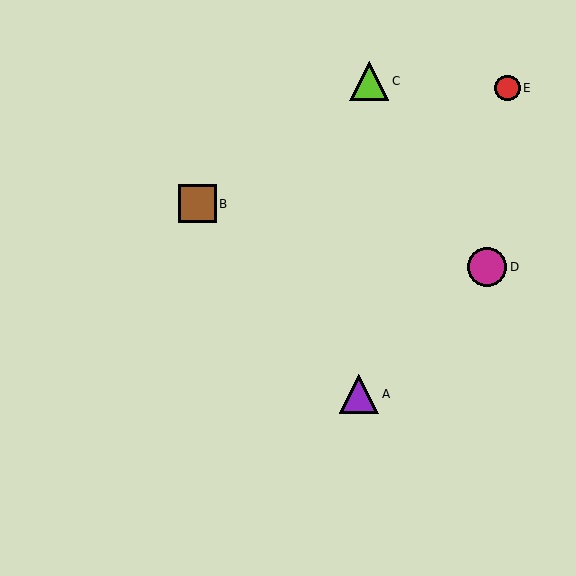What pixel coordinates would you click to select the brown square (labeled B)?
Click at (197, 204) to select the brown square B.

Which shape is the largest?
The magenta circle (labeled D) is the largest.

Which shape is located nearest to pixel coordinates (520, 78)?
The red circle (labeled E) at (508, 88) is nearest to that location.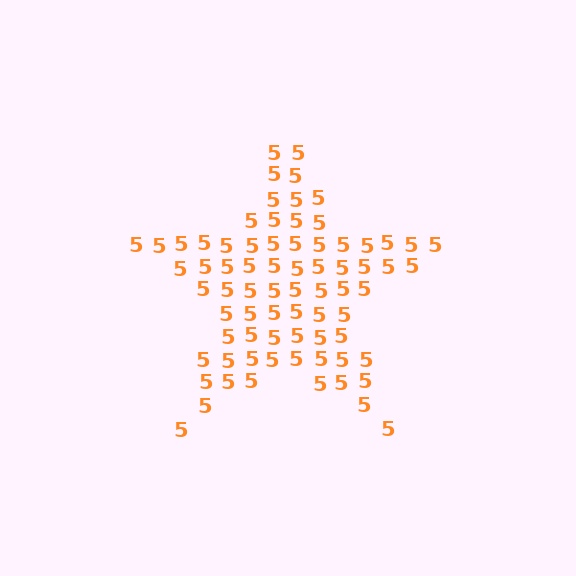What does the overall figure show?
The overall figure shows a star.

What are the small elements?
The small elements are digit 5's.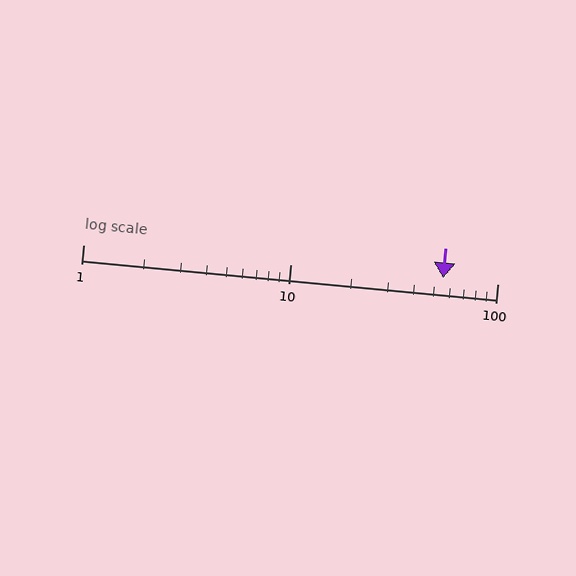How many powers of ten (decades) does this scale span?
The scale spans 2 decades, from 1 to 100.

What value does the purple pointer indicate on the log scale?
The pointer indicates approximately 55.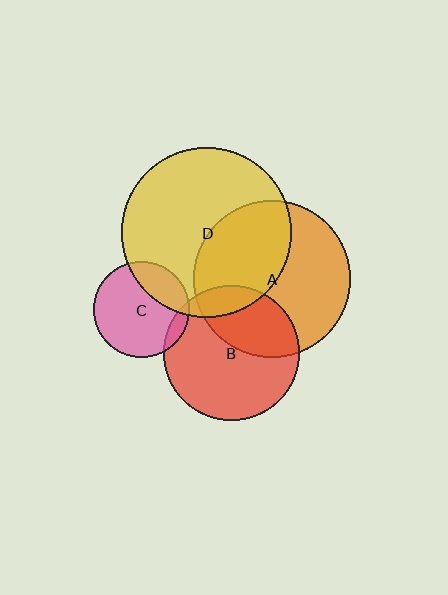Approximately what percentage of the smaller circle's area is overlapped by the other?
Approximately 10%.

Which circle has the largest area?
Circle D (yellow).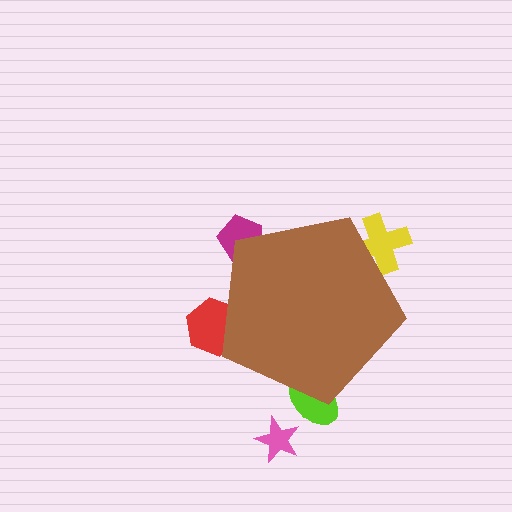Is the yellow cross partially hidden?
Yes, the yellow cross is partially hidden behind the brown pentagon.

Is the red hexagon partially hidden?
Yes, the red hexagon is partially hidden behind the brown pentagon.